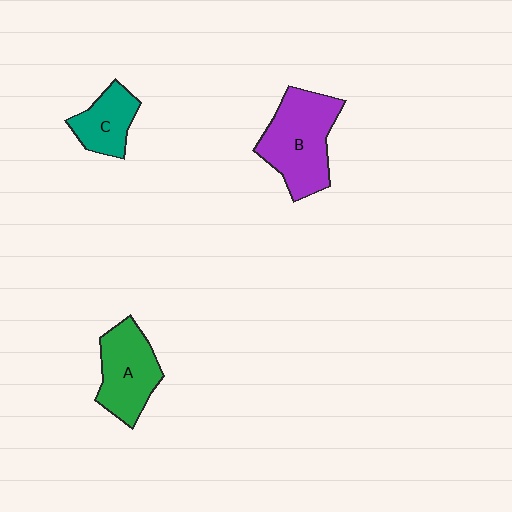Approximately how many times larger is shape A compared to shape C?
Approximately 1.4 times.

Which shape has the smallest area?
Shape C (teal).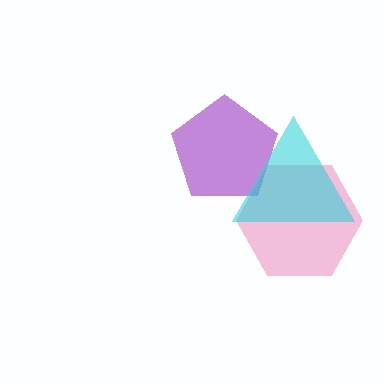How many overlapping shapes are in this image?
There are 3 overlapping shapes in the image.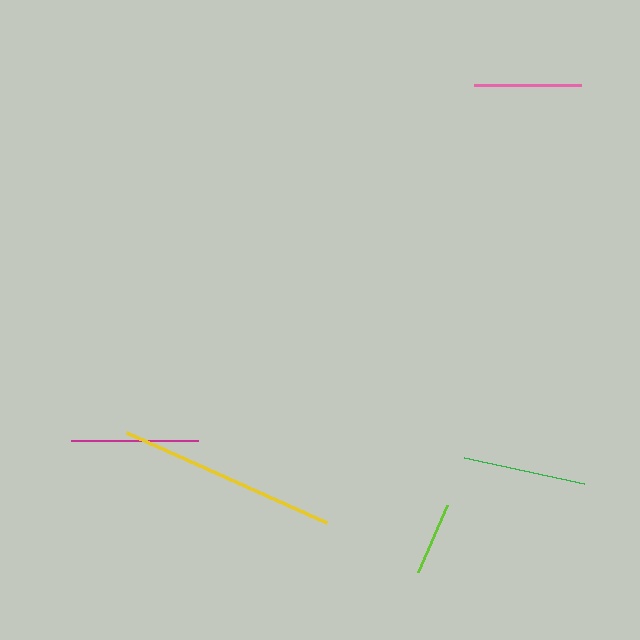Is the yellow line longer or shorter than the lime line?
The yellow line is longer than the lime line.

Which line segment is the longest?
The yellow line is the longest at approximately 219 pixels.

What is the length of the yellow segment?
The yellow segment is approximately 219 pixels long.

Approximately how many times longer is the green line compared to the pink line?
The green line is approximately 1.2 times the length of the pink line.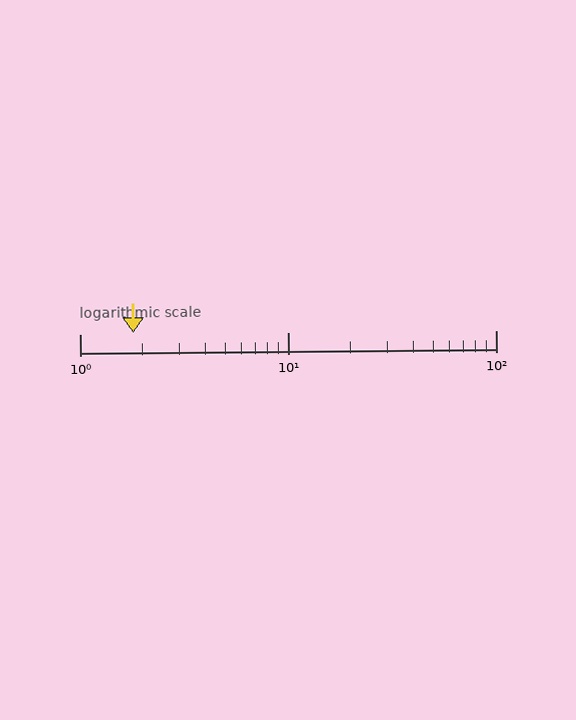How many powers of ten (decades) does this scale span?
The scale spans 2 decades, from 1 to 100.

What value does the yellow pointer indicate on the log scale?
The pointer indicates approximately 1.8.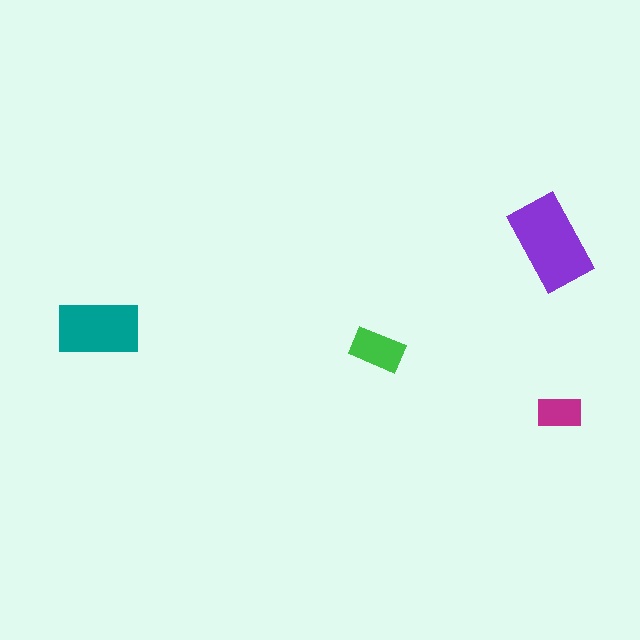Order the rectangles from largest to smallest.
the purple one, the teal one, the green one, the magenta one.